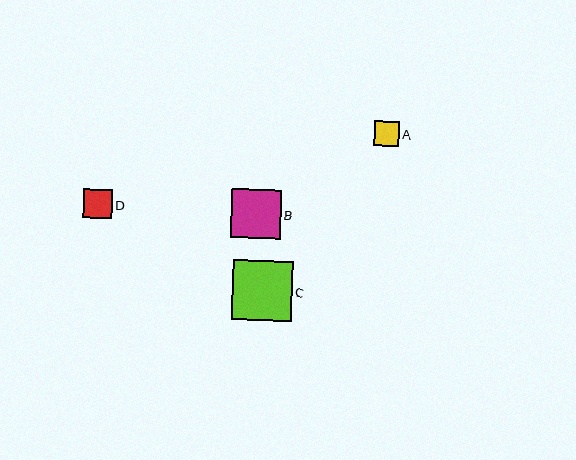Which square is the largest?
Square C is the largest with a size of approximately 60 pixels.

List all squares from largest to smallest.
From largest to smallest: C, B, D, A.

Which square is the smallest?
Square A is the smallest with a size of approximately 25 pixels.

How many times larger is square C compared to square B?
Square C is approximately 1.2 times the size of square B.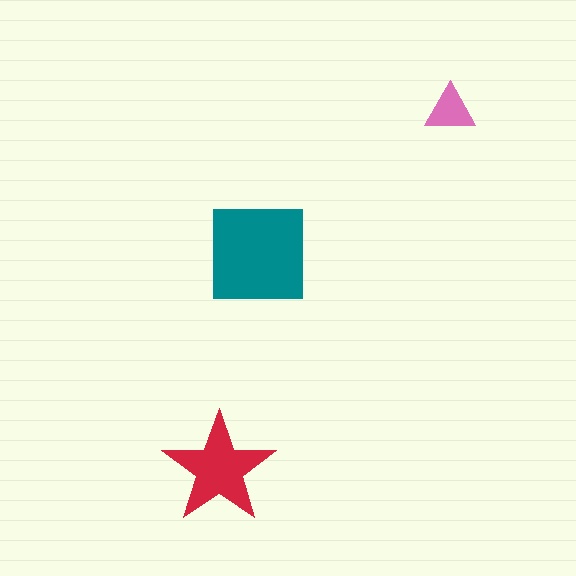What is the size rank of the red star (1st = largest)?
2nd.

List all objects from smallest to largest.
The pink triangle, the red star, the teal square.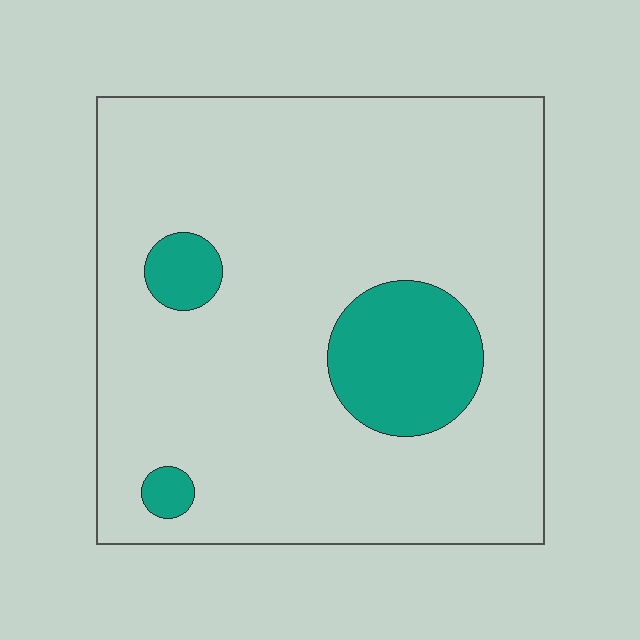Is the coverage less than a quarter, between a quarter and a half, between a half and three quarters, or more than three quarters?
Less than a quarter.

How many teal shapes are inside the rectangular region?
3.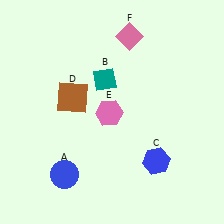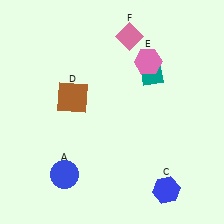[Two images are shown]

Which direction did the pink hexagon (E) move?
The pink hexagon (E) moved up.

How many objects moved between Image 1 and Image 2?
3 objects moved between the two images.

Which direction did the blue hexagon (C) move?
The blue hexagon (C) moved down.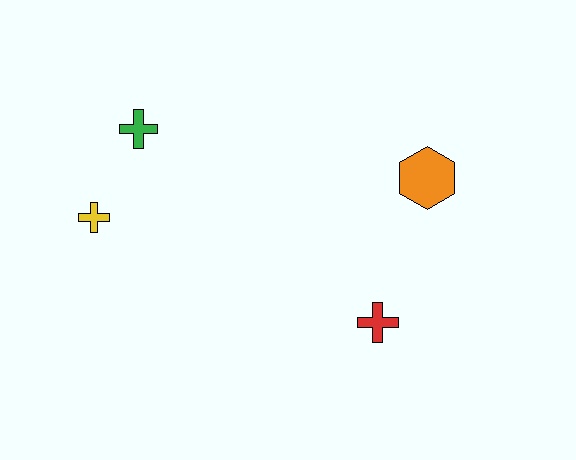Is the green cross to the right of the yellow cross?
Yes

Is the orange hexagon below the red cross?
No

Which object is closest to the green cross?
The yellow cross is closest to the green cross.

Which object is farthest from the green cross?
The red cross is farthest from the green cross.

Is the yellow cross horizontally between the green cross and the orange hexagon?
No